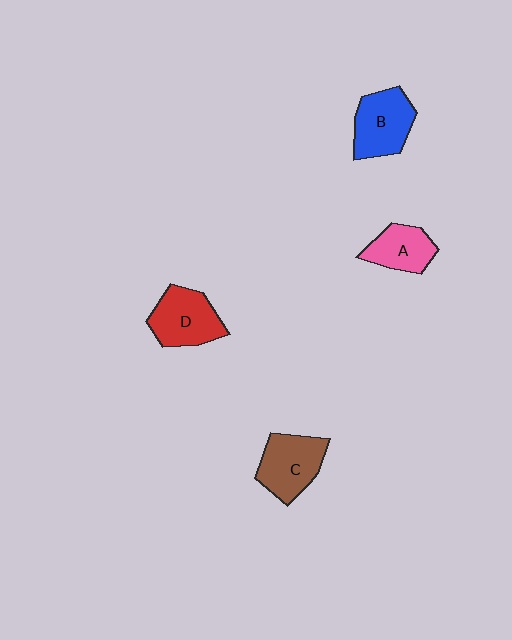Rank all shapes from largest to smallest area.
From largest to smallest: D (red), B (blue), C (brown), A (pink).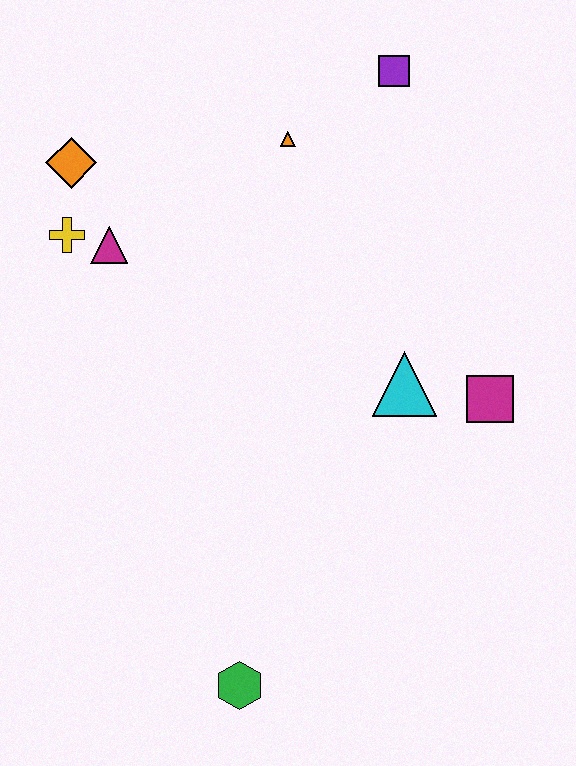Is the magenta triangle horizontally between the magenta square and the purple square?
No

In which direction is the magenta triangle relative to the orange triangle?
The magenta triangle is to the left of the orange triangle.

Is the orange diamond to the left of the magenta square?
Yes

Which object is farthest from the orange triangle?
The green hexagon is farthest from the orange triangle.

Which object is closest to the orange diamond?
The yellow cross is closest to the orange diamond.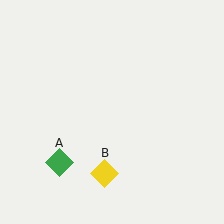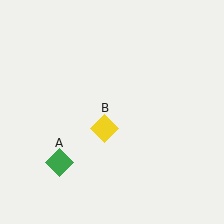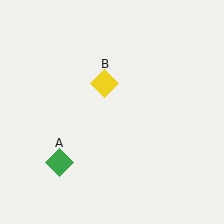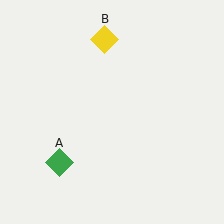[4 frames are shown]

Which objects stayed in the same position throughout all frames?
Green diamond (object A) remained stationary.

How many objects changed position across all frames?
1 object changed position: yellow diamond (object B).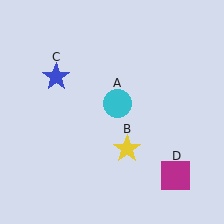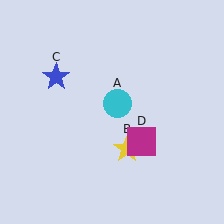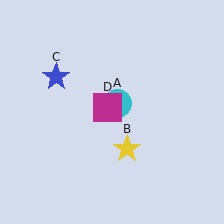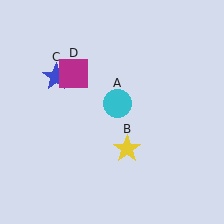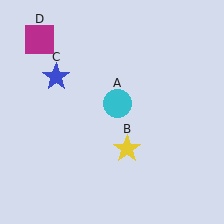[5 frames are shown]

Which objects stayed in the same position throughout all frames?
Cyan circle (object A) and yellow star (object B) and blue star (object C) remained stationary.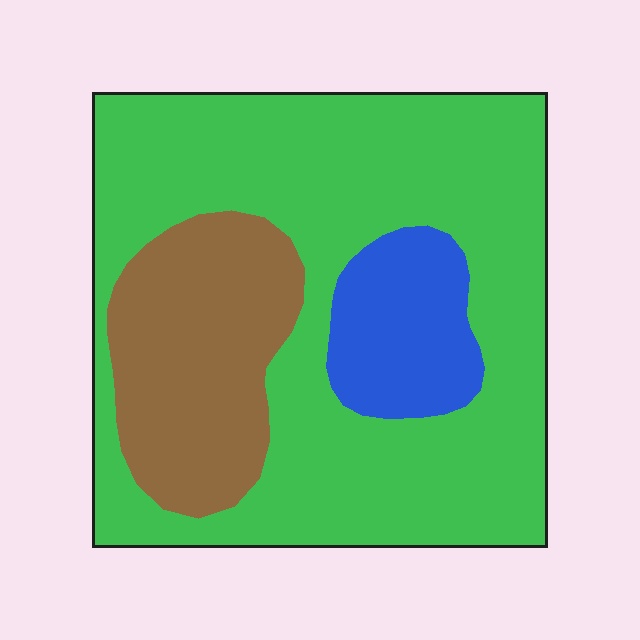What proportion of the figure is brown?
Brown covers 22% of the figure.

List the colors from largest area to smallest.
From largest to smallest: green, brown, blue.